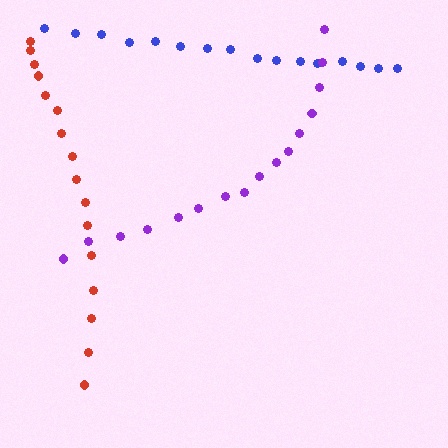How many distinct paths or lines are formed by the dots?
There are 3 distinct paths.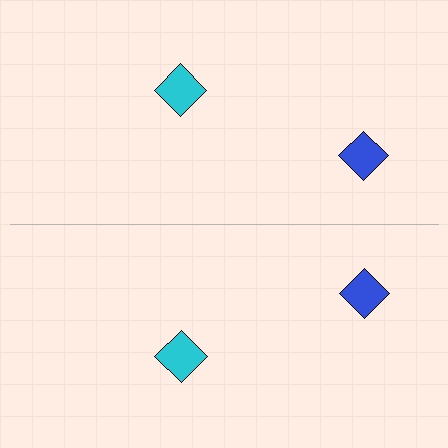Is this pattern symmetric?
Yes, this pattern has bilateral (reflection) symmetry.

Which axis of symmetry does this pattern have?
The pattern has a horizontal axis of symmetry running through the center of the image.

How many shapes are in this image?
There are 4 shapes in this image.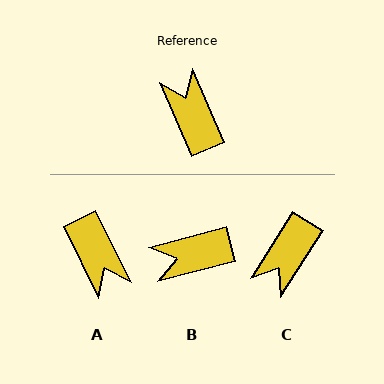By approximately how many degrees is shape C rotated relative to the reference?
Approximately 125 degrees counter-clockwise.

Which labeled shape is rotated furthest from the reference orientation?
A, about 177 degrees away.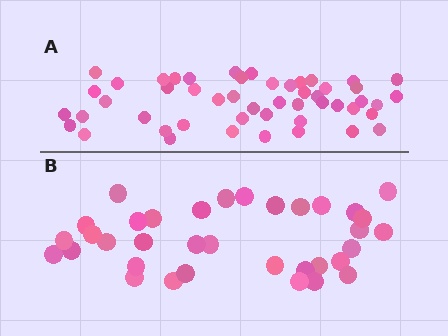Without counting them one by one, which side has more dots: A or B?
Region A (the top region) has more dots.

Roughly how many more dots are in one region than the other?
Region A has approximately 15 more dots than region B.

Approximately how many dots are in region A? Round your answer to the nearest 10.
About 50 dots.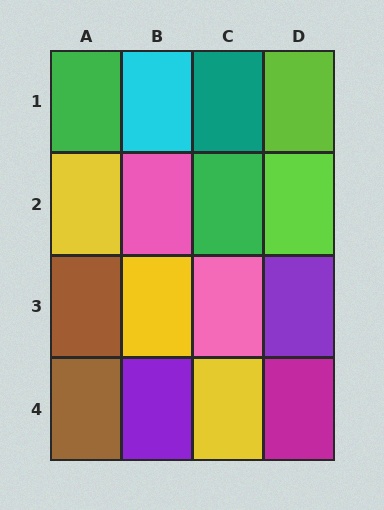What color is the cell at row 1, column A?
Green.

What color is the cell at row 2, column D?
Lime.